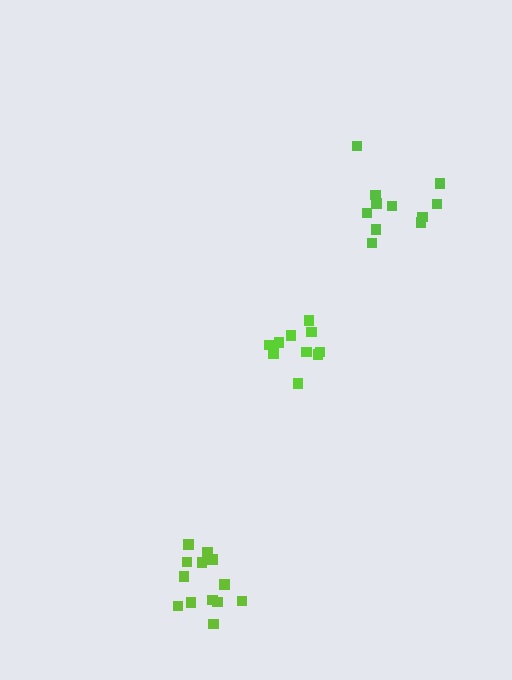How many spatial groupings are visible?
There are 3 spatial groupings.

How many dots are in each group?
Group 1: 11 dots, Group 2: 10 dots, Group 3: 13 dots (34 total).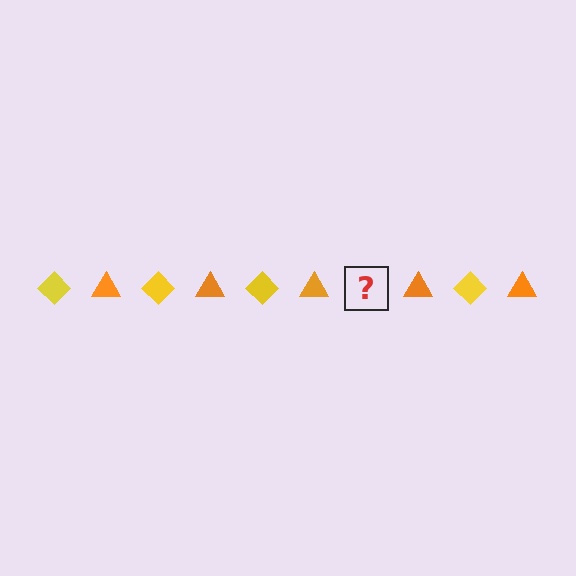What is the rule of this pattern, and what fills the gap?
The rule is that the pattern alternates between yellow diamond and orange triangle. The gap should be filled with a yellow diamond.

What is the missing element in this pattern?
The missing element is a yellow diamond.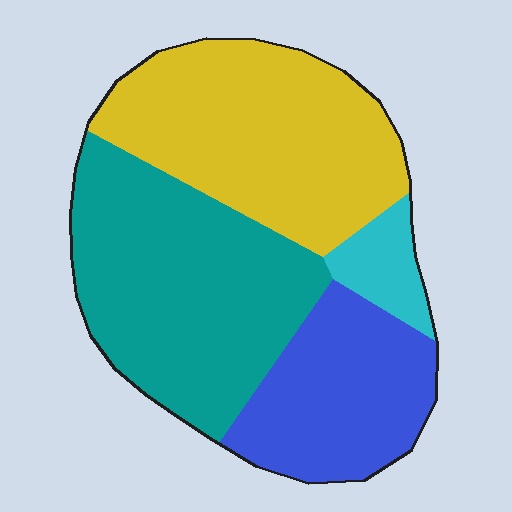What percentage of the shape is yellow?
Yellow covers 34% of the shape.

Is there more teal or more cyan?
Teal.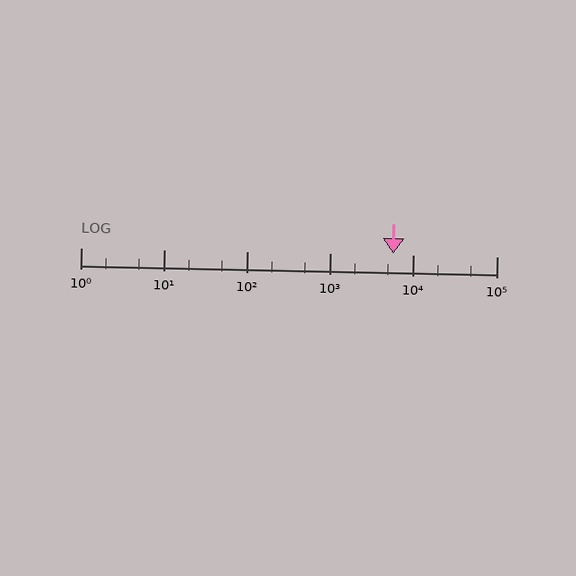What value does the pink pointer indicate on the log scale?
The pointer indicates approximately 5700.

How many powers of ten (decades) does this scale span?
The scale spans 5 decades, from 1 to 100000.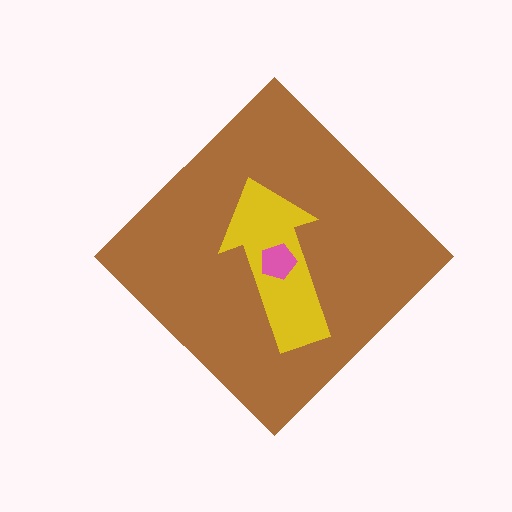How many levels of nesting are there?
3.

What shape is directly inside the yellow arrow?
The pink pentagon.